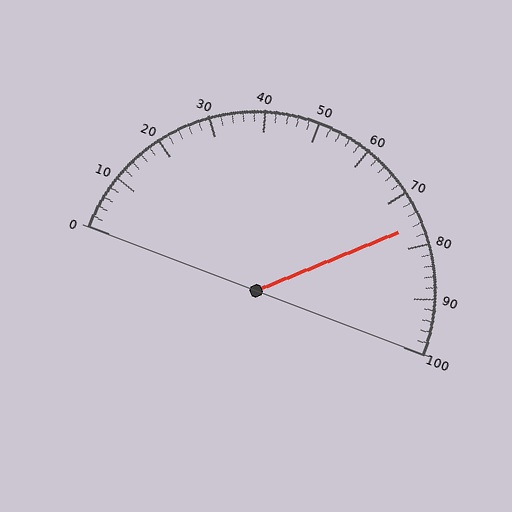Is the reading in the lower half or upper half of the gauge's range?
The reading is in the upper half of the range (0 to 100).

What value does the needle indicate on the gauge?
The needle indicates approximately 76.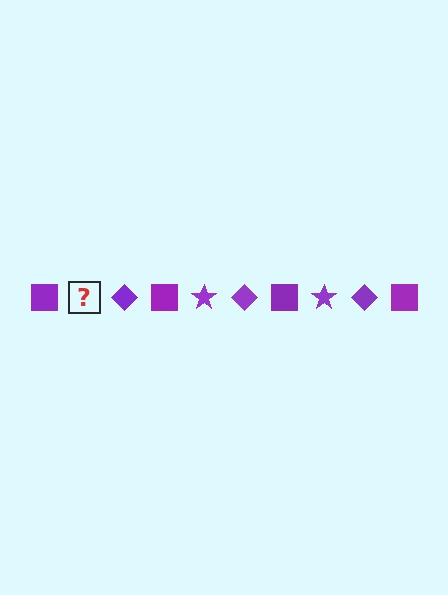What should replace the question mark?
The question mark should be replaced with a purple star.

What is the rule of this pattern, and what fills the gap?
The rule is that the pattern cycles through square, star, diamond shapes in purple. The gap should be filled with a purple star.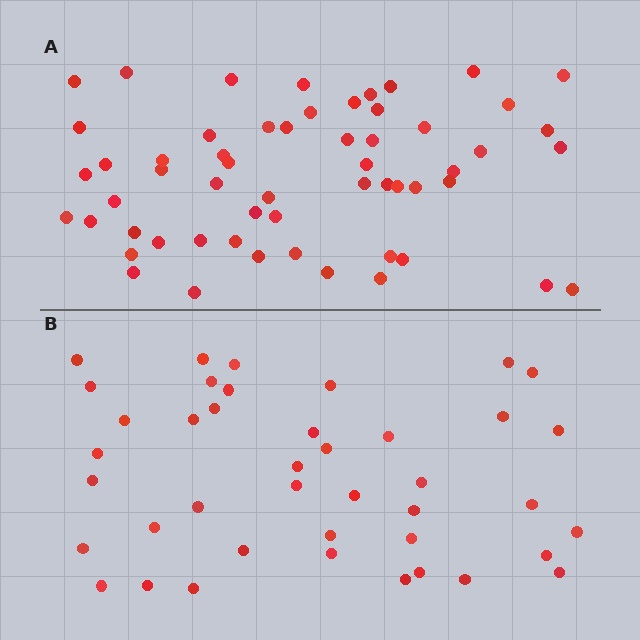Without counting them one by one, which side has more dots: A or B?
Region A (the top region) has more dots.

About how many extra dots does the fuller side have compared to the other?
Region A has approximately 15 more dots than region B.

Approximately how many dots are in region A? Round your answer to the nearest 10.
About 60 dots. (The exact count is 57, which rounds to 60.)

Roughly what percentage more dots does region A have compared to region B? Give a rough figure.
About 40% more.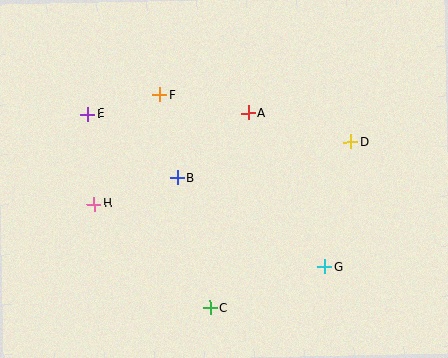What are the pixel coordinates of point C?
Point C is at (210, 308).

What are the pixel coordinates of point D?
Point D is at (351, 142).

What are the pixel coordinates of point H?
Point H is at (94, 204).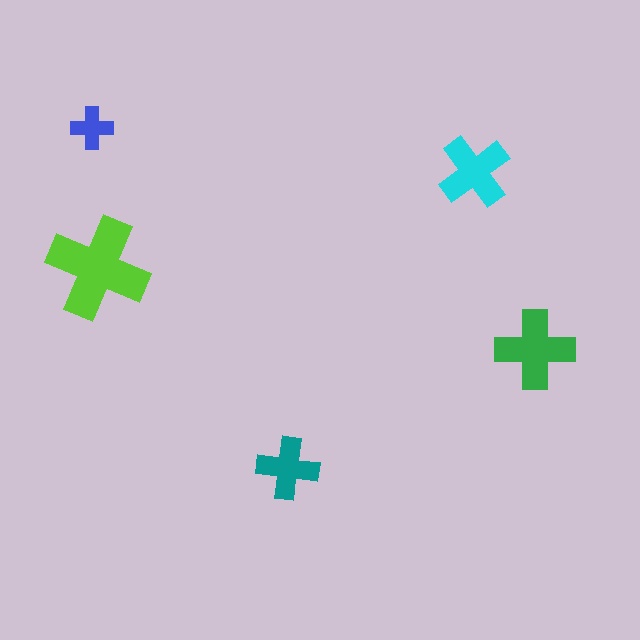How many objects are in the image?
There are 5 objects in the image.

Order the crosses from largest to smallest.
the lime one, the green one, the cyan one, the teal one, the blue one.